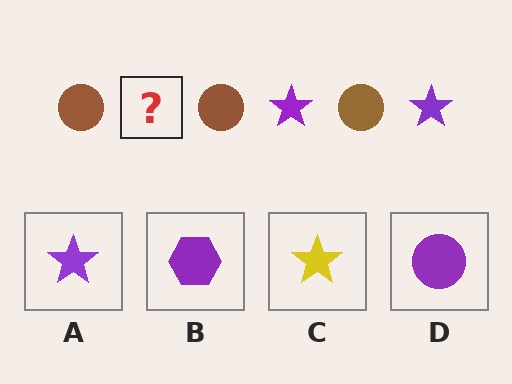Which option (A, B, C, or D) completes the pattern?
A.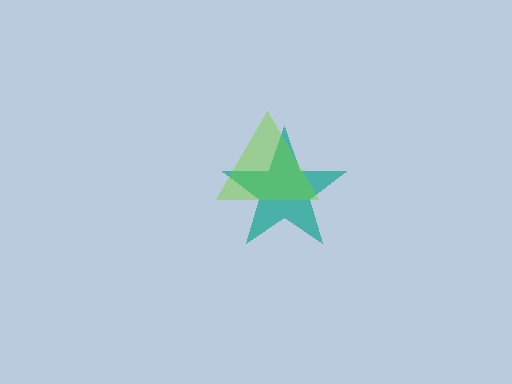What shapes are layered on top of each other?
The layered shapes are: a teal star, a lime triangle.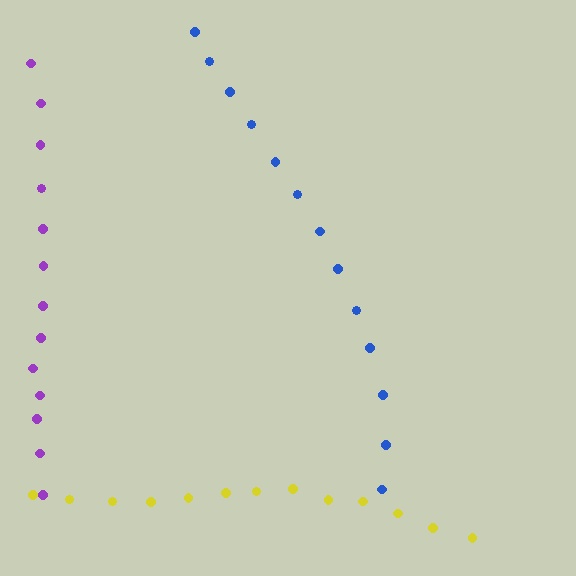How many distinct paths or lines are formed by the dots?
There are 3 distinct paths.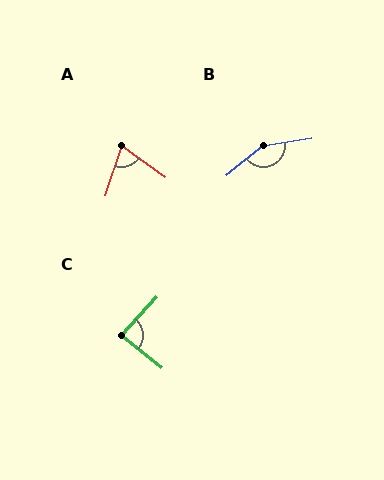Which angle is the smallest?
A, at approximately 72 degrees.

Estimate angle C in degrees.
Approximately 87 degrees.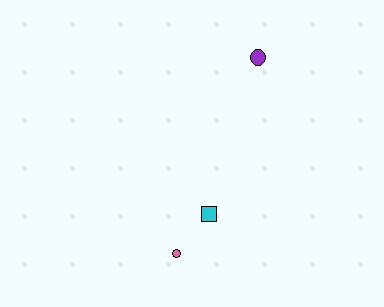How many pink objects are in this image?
There is 1 pink object.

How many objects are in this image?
There are 3 objects.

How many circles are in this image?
There are 2 circles.